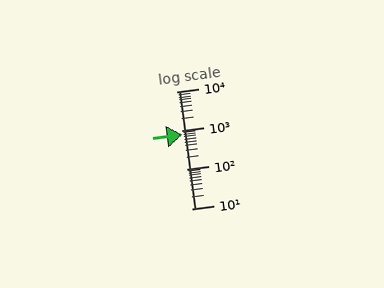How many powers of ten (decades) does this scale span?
The scale spans 3 decades, from 10 to 10000.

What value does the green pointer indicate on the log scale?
The pointer indicates approximately 800.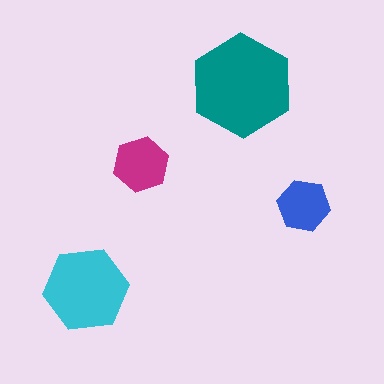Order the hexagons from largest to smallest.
the teal one, the cyan one, the magenta one, the blue one.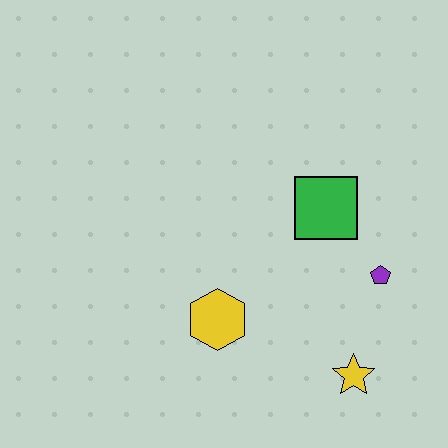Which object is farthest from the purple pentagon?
The yellow hexagon is farthest from the purple pentagon.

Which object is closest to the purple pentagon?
The green square is closest to the purple pentagon.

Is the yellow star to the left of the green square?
No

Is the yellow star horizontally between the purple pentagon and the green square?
Yes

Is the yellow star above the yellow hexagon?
No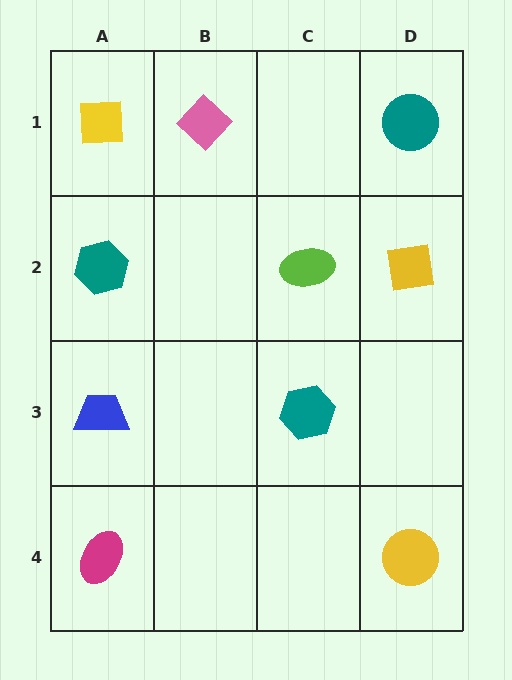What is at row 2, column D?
A yellow square.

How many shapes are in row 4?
2 shapes.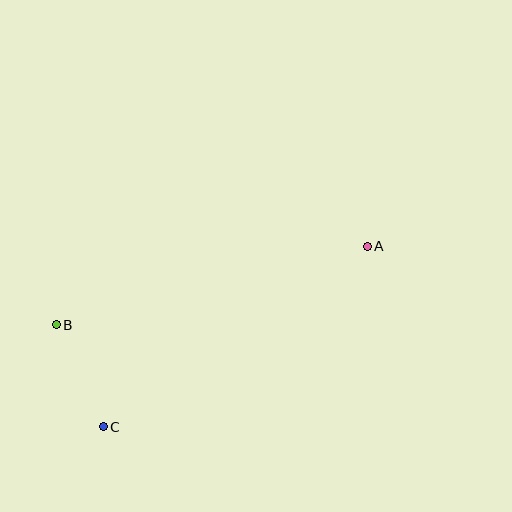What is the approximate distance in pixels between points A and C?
The distance between A and C is approximately 320 pixels.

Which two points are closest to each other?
Points B and C are closest to each other.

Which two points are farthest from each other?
Points A and B are farthest from each other.